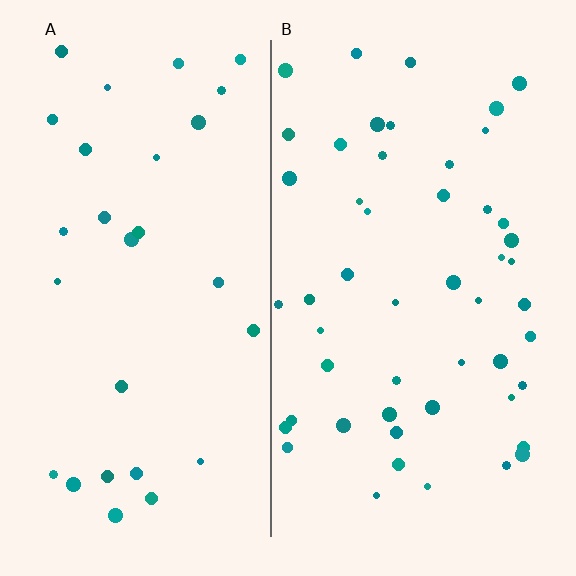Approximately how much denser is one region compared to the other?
Approximately 1.8× — region B over region A.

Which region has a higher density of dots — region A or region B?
B (the right).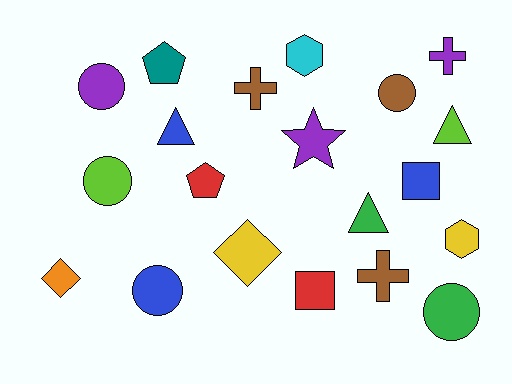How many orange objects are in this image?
There is 1 orange object.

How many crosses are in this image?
There are 3 crosses.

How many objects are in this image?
There are 20 objects.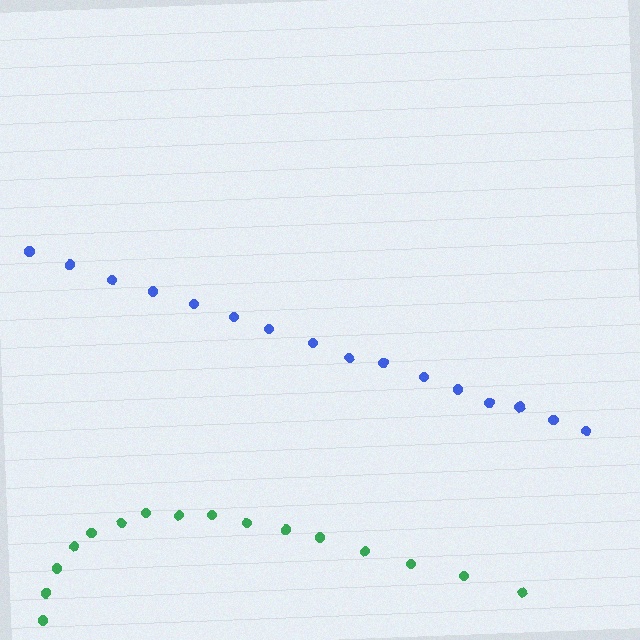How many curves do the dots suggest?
There are 2 distinct paths.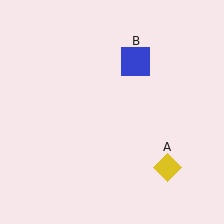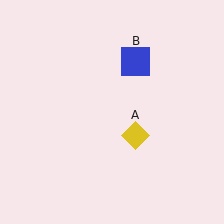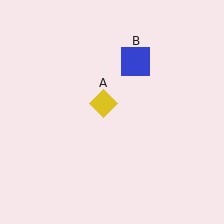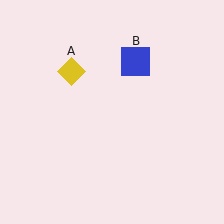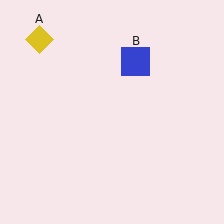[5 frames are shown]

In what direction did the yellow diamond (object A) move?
The yellow diamond (object A) moved up and to the left.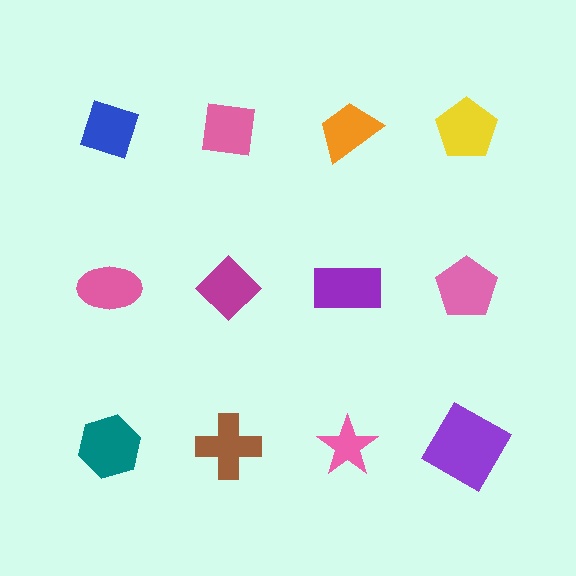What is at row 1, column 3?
An orange trapezoid.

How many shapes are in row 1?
4 shapes.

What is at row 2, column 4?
A pink pentagon.